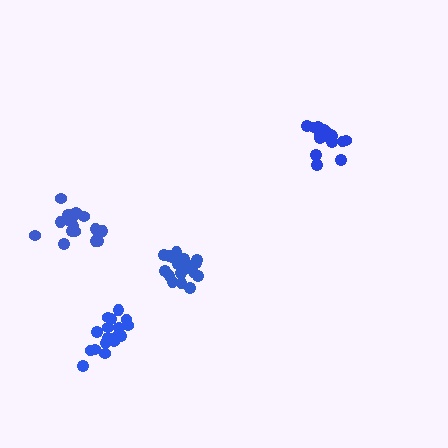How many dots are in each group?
Group 1: 17 dots, Group 2: 16 dots, Group 3: 19 dots, Group 4: 18 dots (70 total).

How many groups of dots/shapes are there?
There are 4 groups.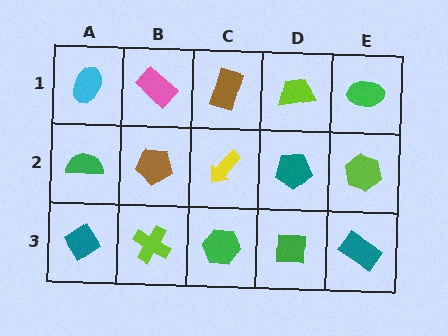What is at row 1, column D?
A lime trapezoid.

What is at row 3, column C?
A green hexagon.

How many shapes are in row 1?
5 shapes.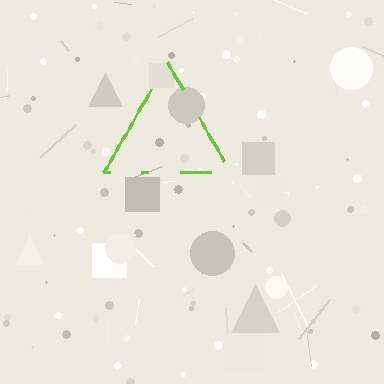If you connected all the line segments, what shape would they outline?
They would outline a triangle.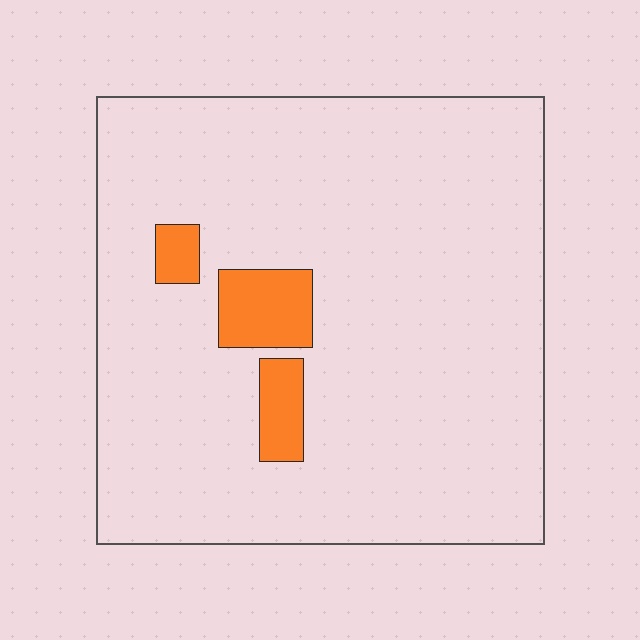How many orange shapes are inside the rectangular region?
3.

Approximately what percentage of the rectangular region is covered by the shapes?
Approximately 5%.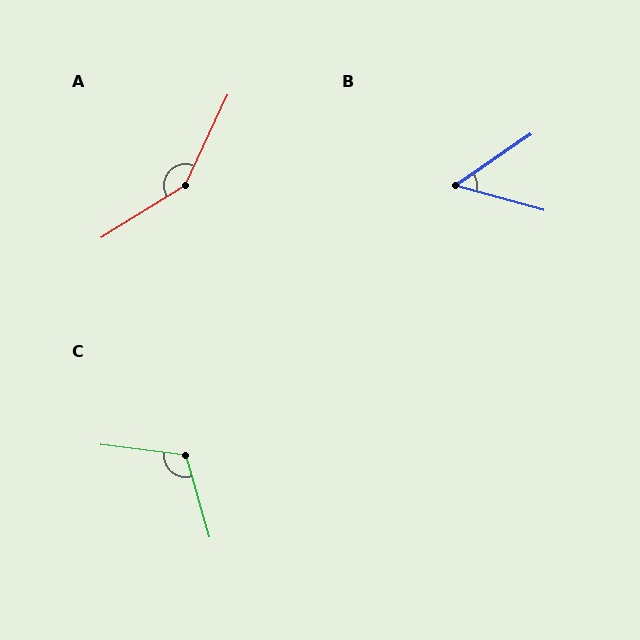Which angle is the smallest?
B, at approximately 50 degrees.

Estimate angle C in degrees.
Approximately 113 degrees.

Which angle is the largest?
A, at approximately 147 degrees.